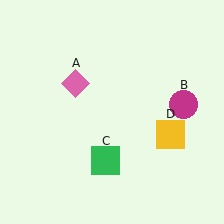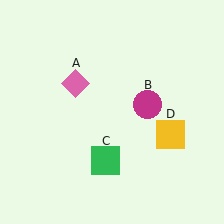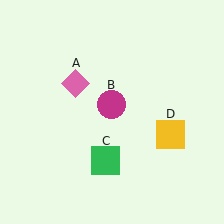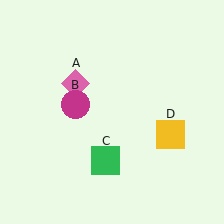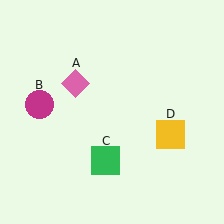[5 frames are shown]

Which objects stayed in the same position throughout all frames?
Pink diamond (object A) and green square (object C) and yellow square (object D) remained stationary.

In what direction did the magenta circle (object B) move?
The magenta circle (object B) moved left.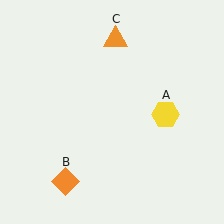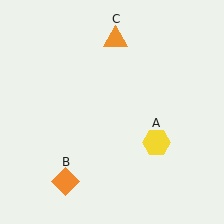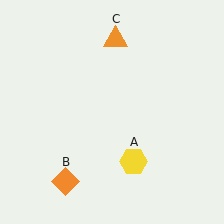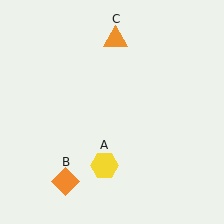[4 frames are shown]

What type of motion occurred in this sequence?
The yellow hexagon (object A) rotated clockwise around the center of the scene.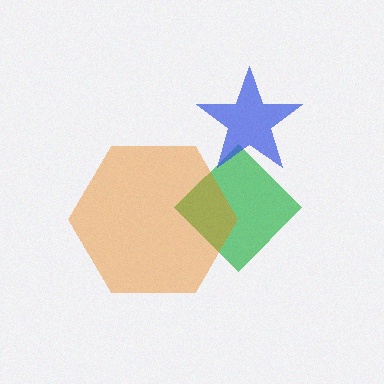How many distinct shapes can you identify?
There are 3 distinct shapes: a green diamond, an orange hexagon, a blue star.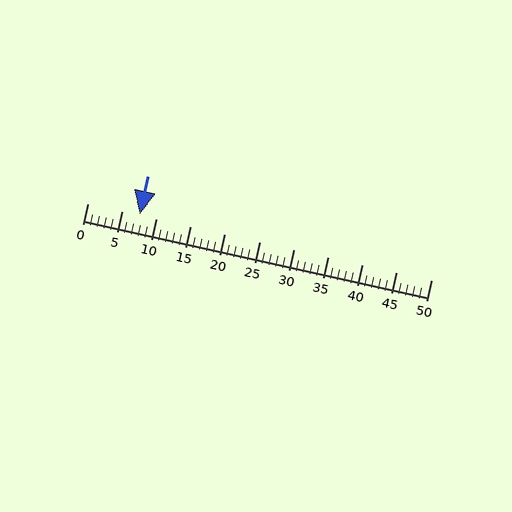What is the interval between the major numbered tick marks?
The major tick marks are spaced 5 units apart.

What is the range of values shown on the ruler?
The ruler shows values from 0 to 50.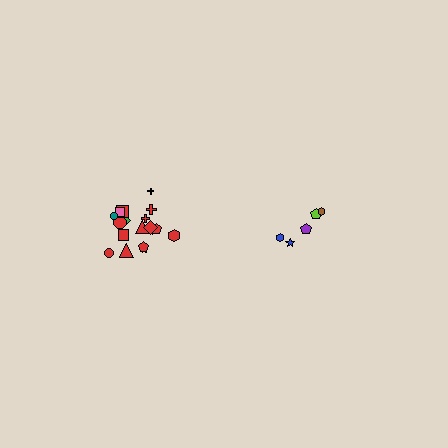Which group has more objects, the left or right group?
The left group.